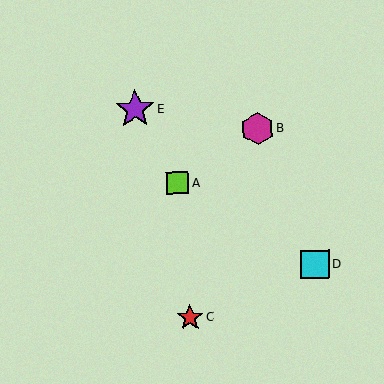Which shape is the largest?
The purple star (labeled E) is the largest.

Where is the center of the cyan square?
The center of the cyan square is at (315, 265).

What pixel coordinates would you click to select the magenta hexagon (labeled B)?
Click at (257, 129) to select the magenta hexagon B.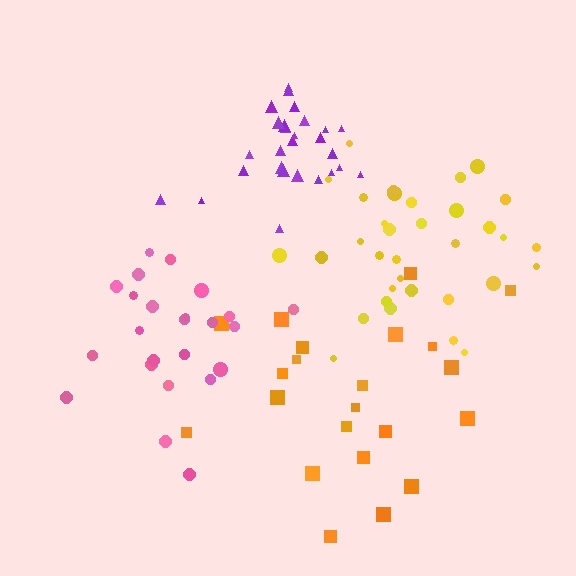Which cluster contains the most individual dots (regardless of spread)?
Yellow (35).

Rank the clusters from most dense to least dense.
purple, yellow, pink, orange.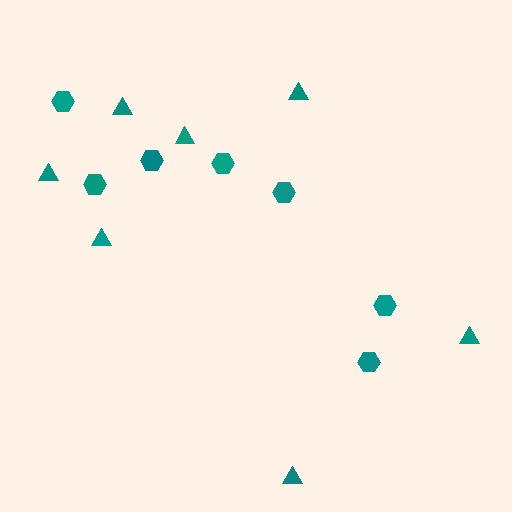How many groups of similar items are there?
There are 2 groups: one group of triangles (7) and one group of hexagons (7).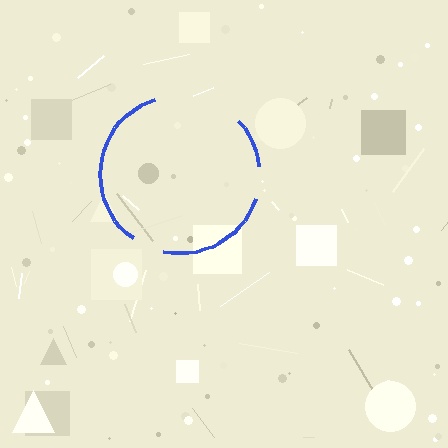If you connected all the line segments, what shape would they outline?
They would outline a circle.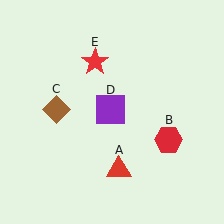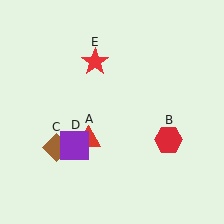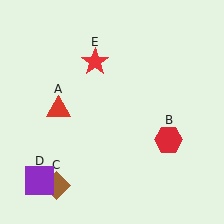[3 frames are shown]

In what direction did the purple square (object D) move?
The purple square (object D) moved down and to the left.